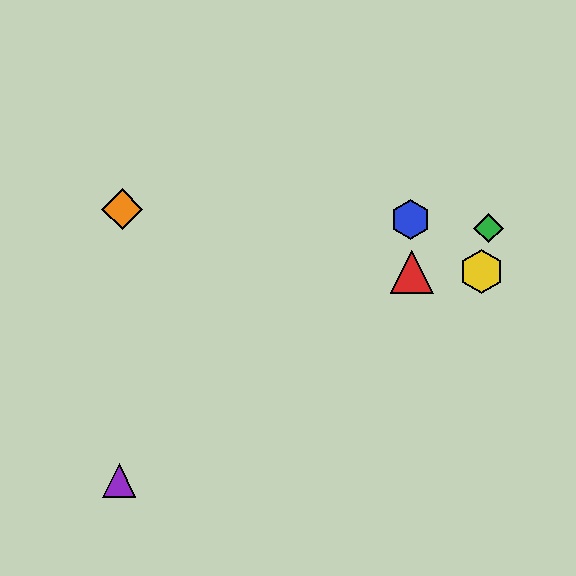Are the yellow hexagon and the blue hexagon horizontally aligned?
No, the yellow hexagon is at y≈272 and the blue hexagon is at y≈219.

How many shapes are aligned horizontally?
2 shapes (the red triangle, the yellow hexagon) are aligned horizontally.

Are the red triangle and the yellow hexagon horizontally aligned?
Yes, both are at y≈272.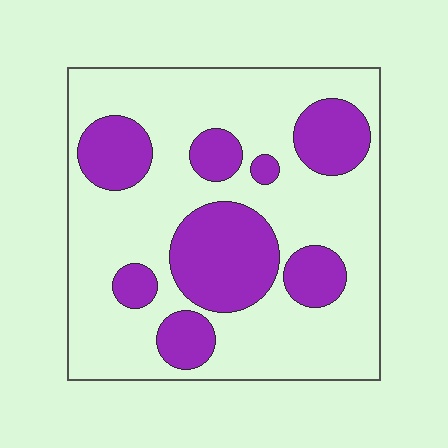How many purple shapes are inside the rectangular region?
8.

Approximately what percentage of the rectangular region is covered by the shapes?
Approximately 30%.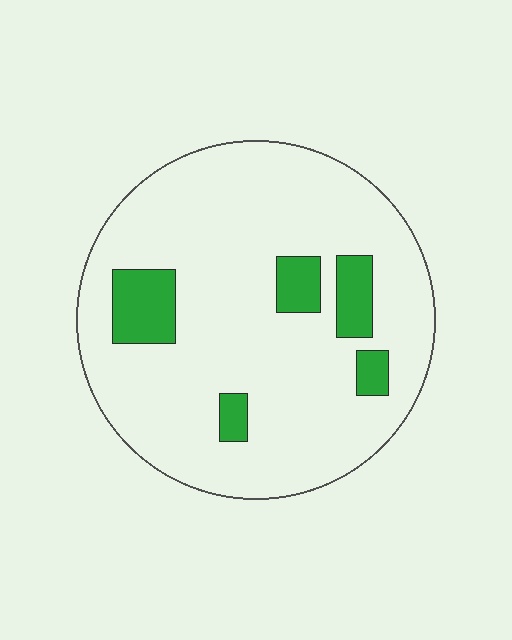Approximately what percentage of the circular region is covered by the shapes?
Approximately 15%.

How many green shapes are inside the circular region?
5.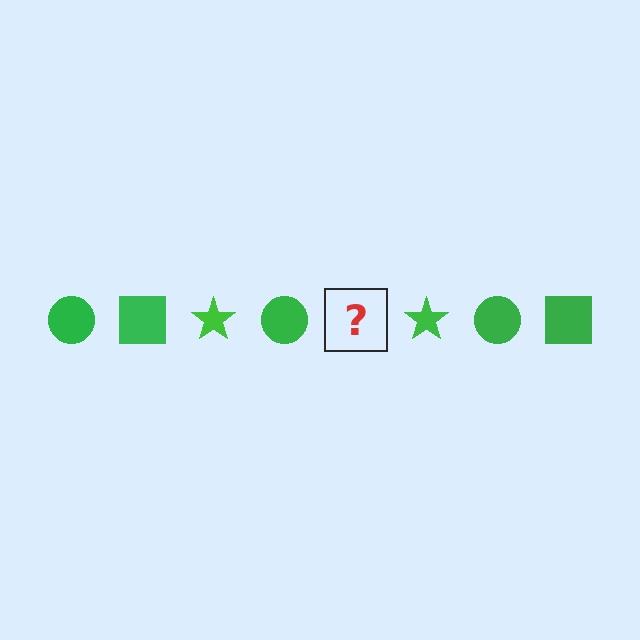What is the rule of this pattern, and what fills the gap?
The rule is that the pattern cycles through circle, square, star shapes in green. The gap should be filled with a green square.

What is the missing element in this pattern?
The missing element is a green square.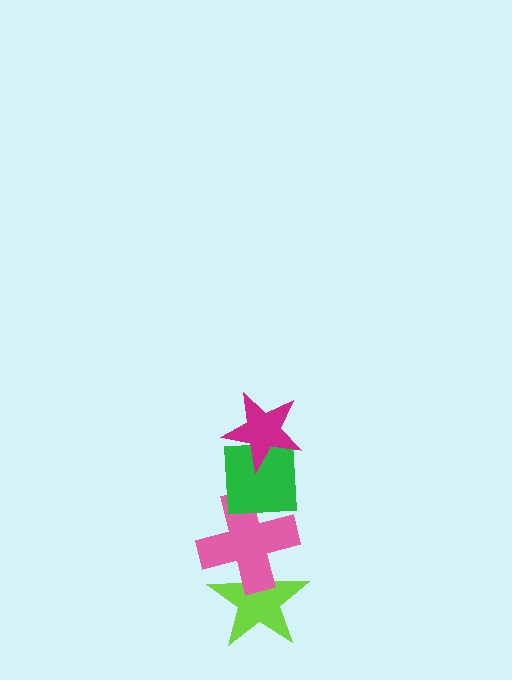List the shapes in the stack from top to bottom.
From top to bottom: the magenta star, the green square, the pink cross, the lime star.